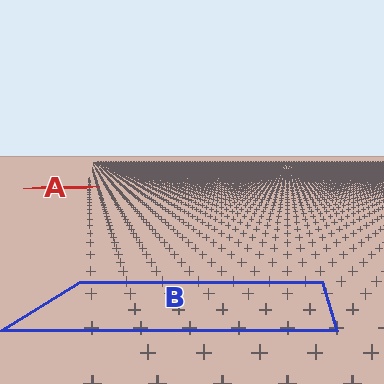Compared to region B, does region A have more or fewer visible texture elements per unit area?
Region A has more texture elements per unit area — they are packed more densely because it is farther away.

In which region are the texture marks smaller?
The texture marks are smaller in region A, because it is farther away.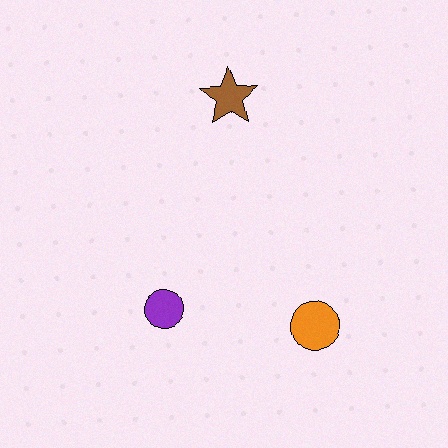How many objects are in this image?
There are 3 objects.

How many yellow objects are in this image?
There are no yellow objects.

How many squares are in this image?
There are no squares.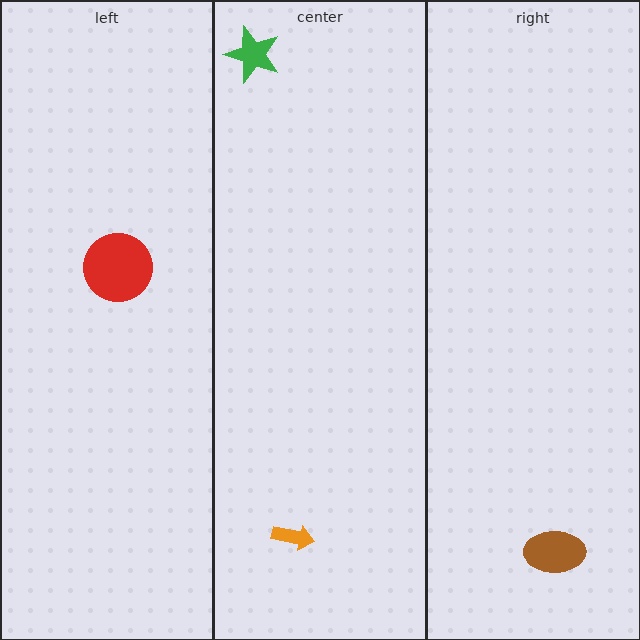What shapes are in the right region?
The brown ellipse.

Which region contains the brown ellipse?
The right region.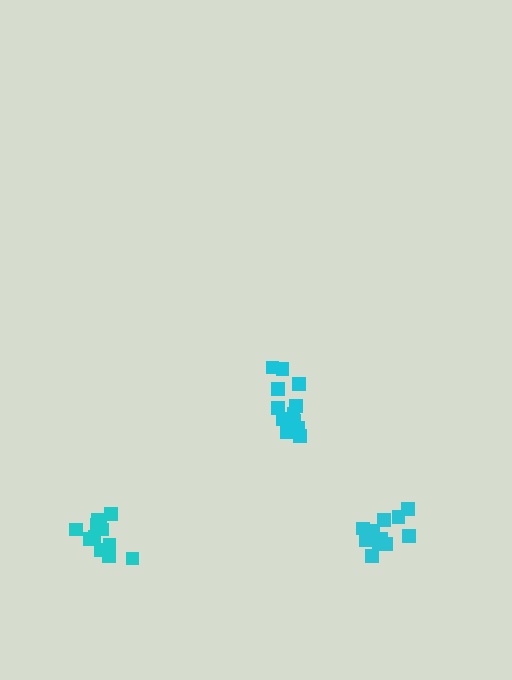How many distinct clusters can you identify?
There are 3 distinct clusters.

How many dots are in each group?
Group 1: 13 dots, Group 2: 12 dots, Group 3: 12 dots (37 total).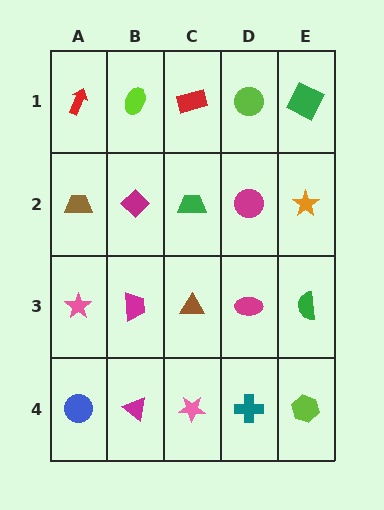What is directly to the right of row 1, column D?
A green square.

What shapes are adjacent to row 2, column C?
A red rectangle (row 1, column C), a brown triangle (row 3, column C), a magenta diamond (row 2, column B), a magenta circle (row 2, column D).